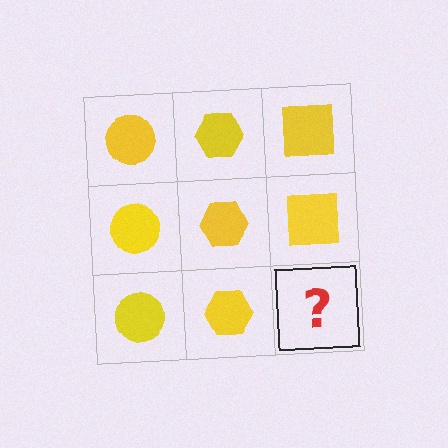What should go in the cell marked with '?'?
The missing cell should contain a yellow square.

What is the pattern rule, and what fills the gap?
The rule is that each column has a consistent shape. The gap should be filled with a yellow square.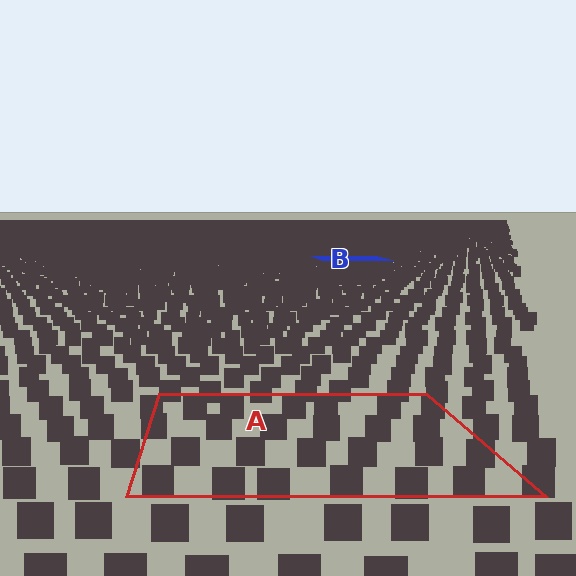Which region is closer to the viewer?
Region A is closer. The texture elements there are larger and more spread out.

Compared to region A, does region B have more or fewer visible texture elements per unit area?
Region B has more texture elements per unit area — they are packed more densely because it is farther away.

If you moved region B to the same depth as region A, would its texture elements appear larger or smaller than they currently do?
They would appear larger. At a closer depth, the same texture elements are projected at a bigger on-screen size.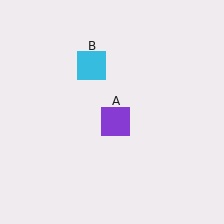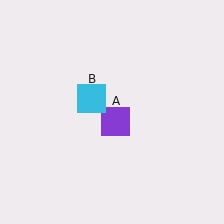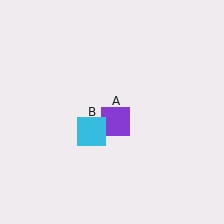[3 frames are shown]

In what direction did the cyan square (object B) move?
The cyan square (object B) moved down.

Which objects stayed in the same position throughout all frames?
Purple square (object A) remained stationary.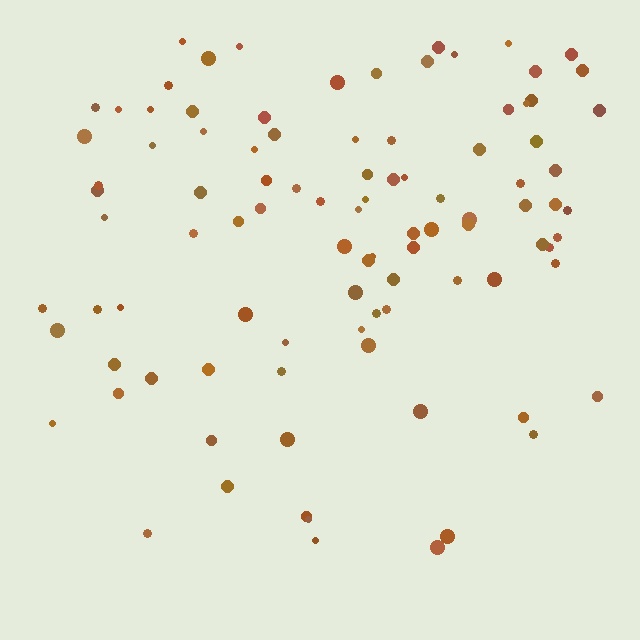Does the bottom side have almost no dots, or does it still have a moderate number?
Still a moderate number, just noticeably fewer than the top.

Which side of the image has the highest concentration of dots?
The top.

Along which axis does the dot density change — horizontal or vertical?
Vertical.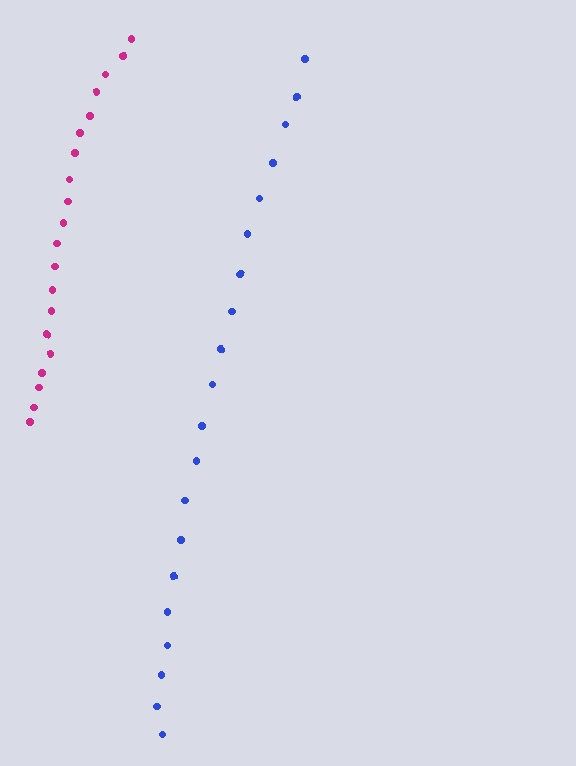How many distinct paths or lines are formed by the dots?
There are 2 distinct paths.